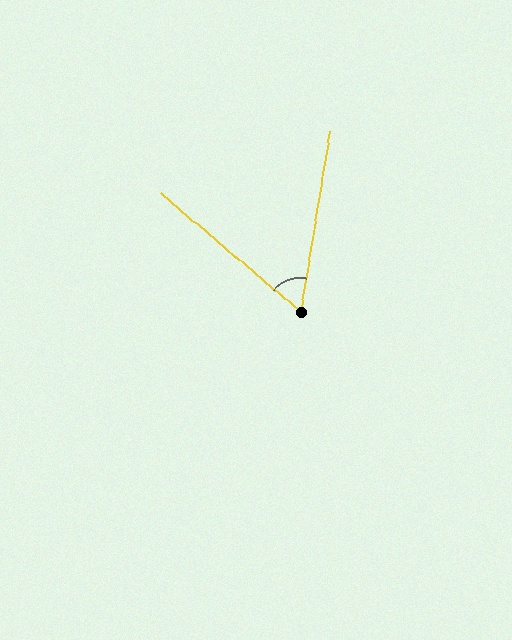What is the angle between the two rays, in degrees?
Approximately 59 degrees.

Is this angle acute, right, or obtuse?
It is acute.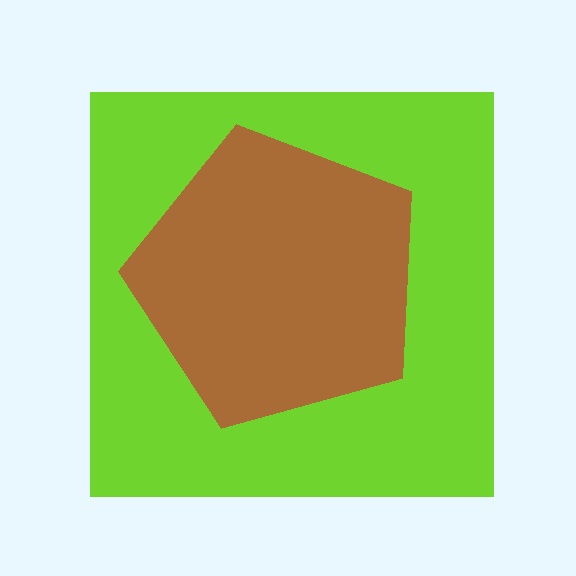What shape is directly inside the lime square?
The brown pentagon.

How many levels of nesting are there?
2.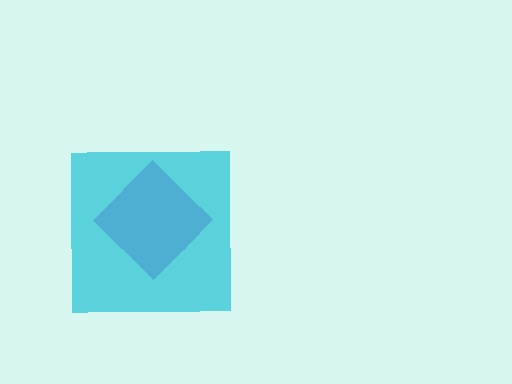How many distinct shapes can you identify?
There are 2 distinct shapes: a purple diamond, a cyan square.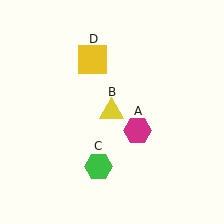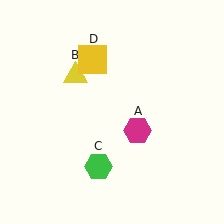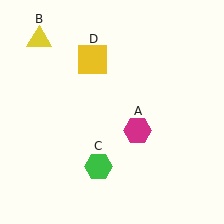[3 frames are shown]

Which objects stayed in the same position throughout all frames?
Magenta hexagon (object A) and green hexagon (object C) and yellow square (object D) remained stationary.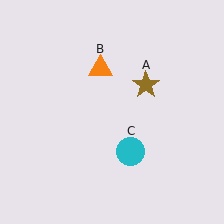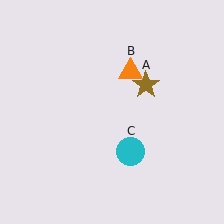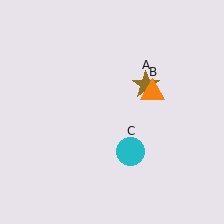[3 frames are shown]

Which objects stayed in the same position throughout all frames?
Brown star (object A) and cyan circle (object C) remained stationary.